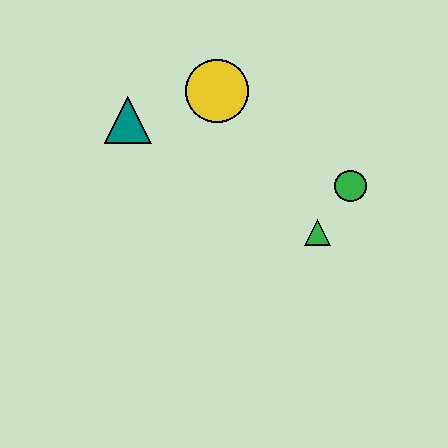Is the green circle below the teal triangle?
Yes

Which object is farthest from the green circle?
The teal triangle is farthest from the green circle.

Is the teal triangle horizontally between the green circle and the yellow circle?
No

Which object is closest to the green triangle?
The green circle is closest to the green triangle.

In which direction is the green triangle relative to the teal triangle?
The green triangle is to the right of the teal triangle.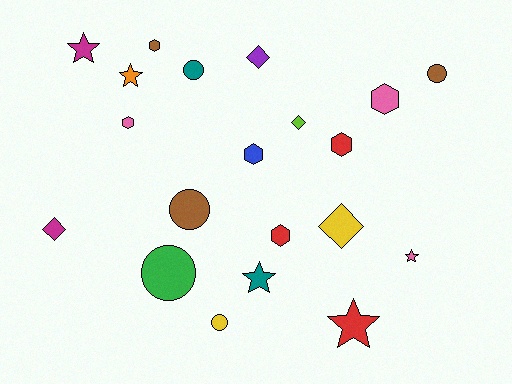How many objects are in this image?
There are 20 objects.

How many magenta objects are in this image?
There are 2 magenta objects.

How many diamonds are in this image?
There are 4 diamonds.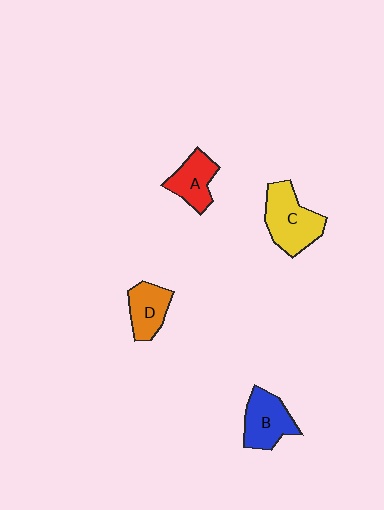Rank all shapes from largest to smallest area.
From largest to smallest: C (yellow), B (blue), A (red), D (orange).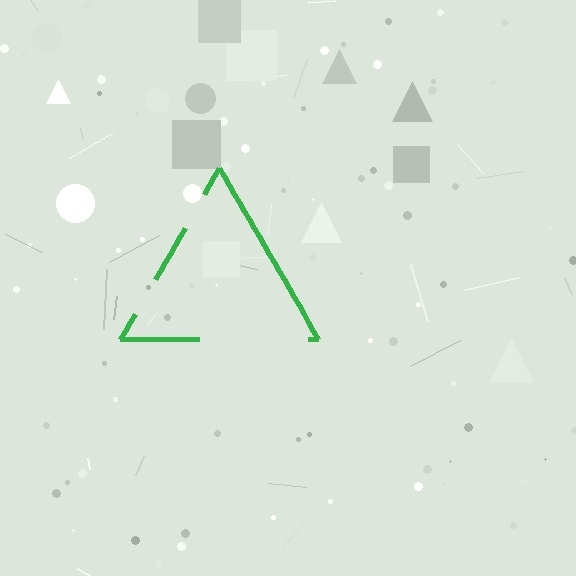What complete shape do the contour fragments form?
The contour fragments form a triangle.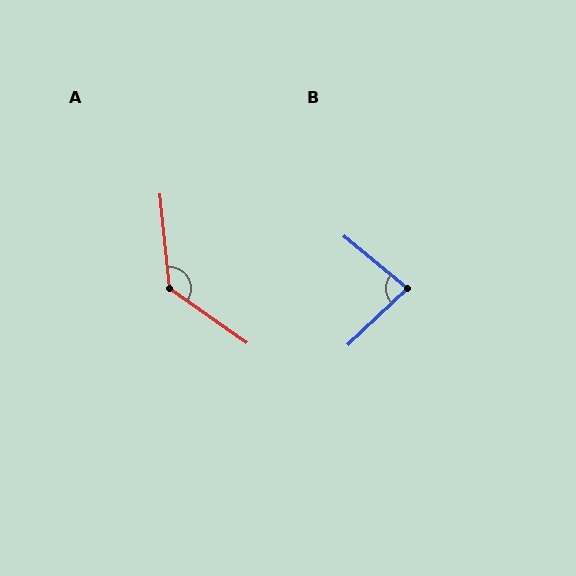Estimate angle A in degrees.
Approximately 131 degrees.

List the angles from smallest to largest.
B (83°), A (131°).